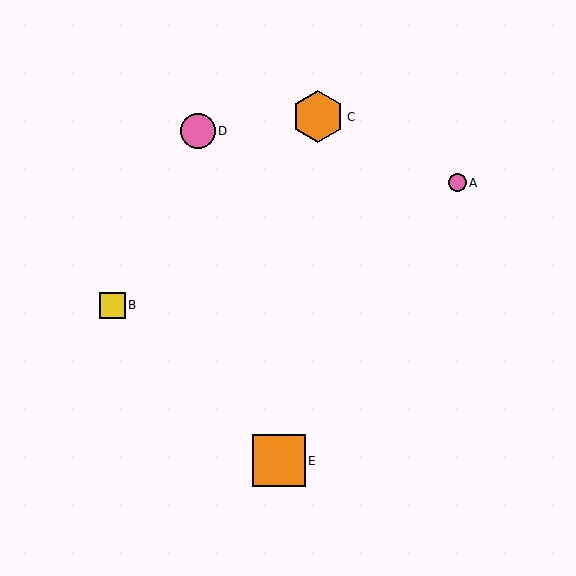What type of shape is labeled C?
Shape C is an orange hexagon.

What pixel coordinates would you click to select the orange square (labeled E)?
Click at (279, 461) to select the orange square E.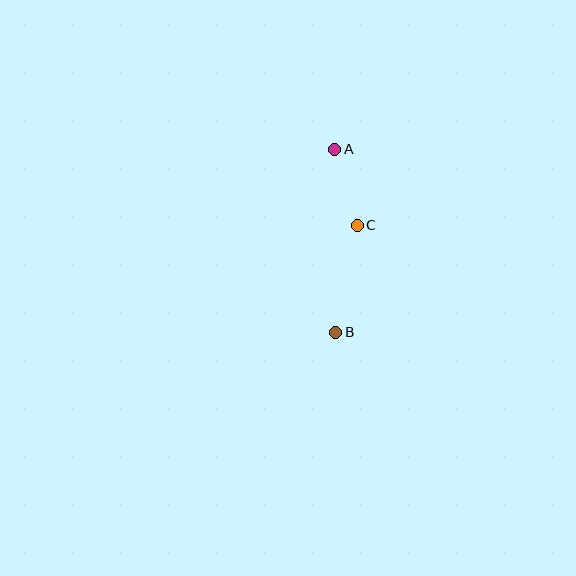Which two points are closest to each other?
Points A and C are closest to each other.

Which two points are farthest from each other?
Points A and B are farthest from each other.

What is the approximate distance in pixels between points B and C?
The distance between B and C is approximately 109 pixels.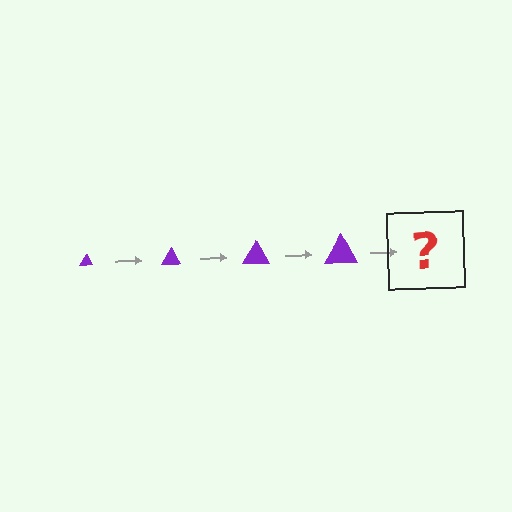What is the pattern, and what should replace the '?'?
The pattern is that the triangle gets progressively larger each step. The '?' should be a purple triangle, larger than the previous one.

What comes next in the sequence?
The next element should be a purple triangle, larger than the previous one.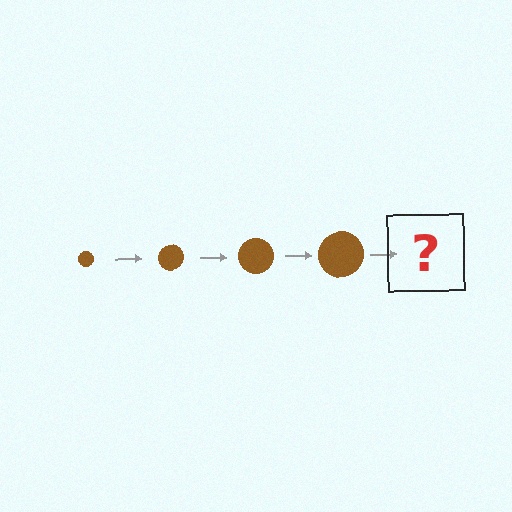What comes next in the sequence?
The next element should be a brown circle, larger than the previous one.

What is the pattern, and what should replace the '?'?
The pattern is that the circle gets progressively larger each step. The '?' should be a brown circle, larger than the previous one.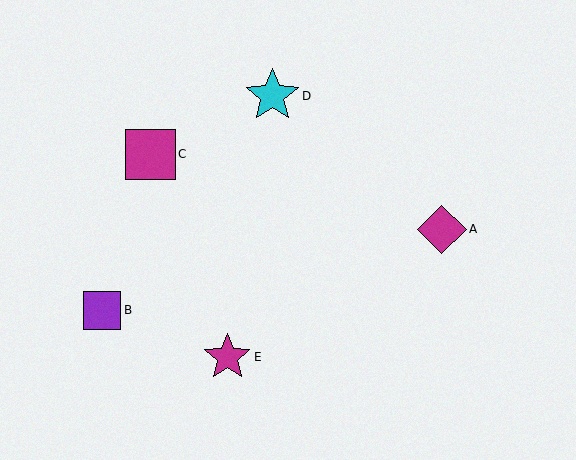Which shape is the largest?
The cyan star (labeled D) is the largest.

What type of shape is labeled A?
Shape A is a magenta diamond.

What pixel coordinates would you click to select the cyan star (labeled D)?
Click at (272, 96) to select the cyan star D.